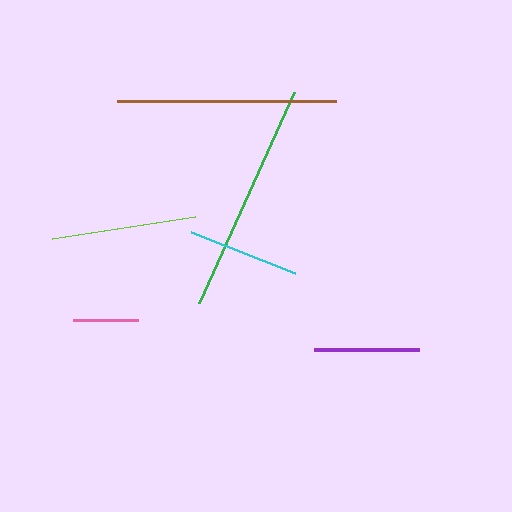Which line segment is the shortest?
The pink line is the shortest at approximately 65 pixels.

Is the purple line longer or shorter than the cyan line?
The cyan line is longer than the purple line.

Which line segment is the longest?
The green line is the longest at approximately 231 pixels.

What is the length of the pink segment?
The pink segment is approximately 65 pixels long.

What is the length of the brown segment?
The brown segment is approximately 218 pixels long.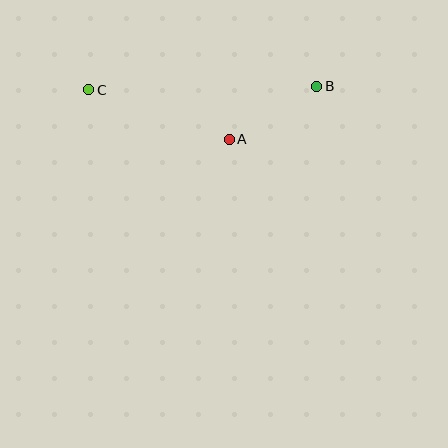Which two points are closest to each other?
Points A and B are closest to each other.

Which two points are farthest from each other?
Points B and C are farthest from each other.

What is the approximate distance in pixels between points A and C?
The distance between A and C is approximately 149 pixels.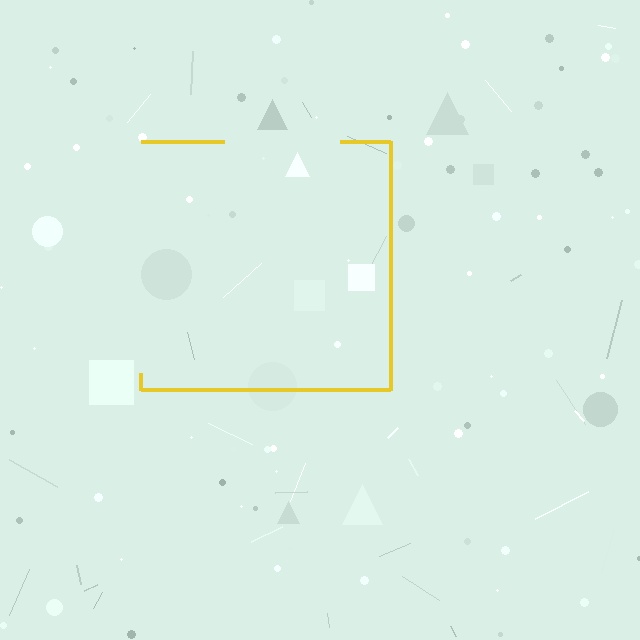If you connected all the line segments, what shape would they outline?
They would outline a square.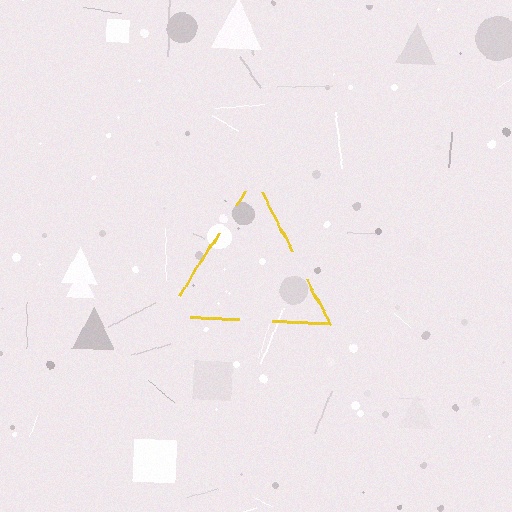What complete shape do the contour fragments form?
The contour fragments form a triangle.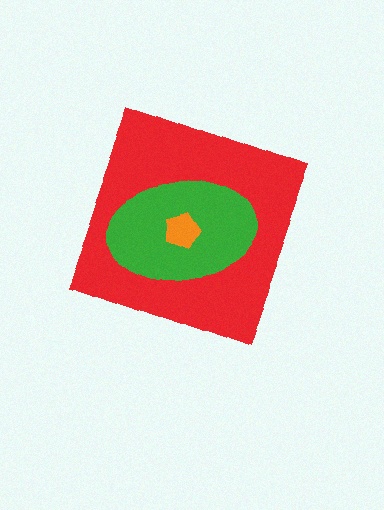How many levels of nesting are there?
3.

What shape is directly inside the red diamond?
The green ellipse.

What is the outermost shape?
The red diamond.